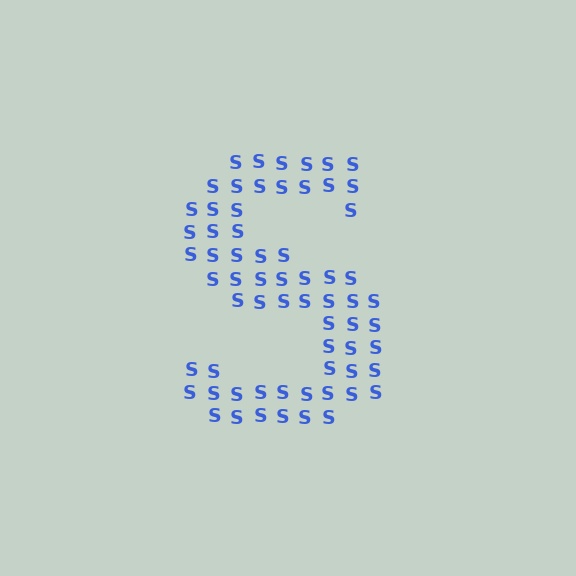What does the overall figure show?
The overall figure shows the letter S.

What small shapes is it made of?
It is made of small letter S's.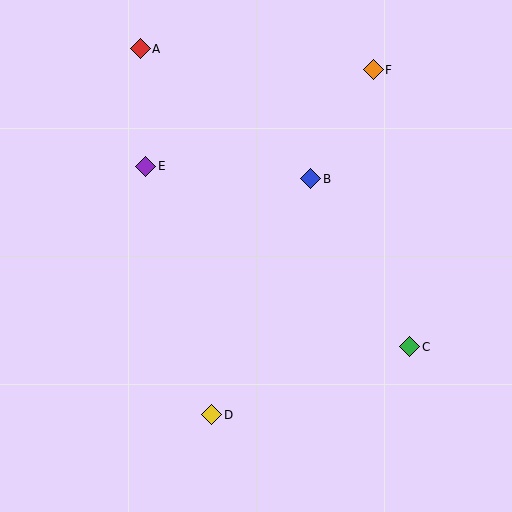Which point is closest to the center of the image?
Point B at (311, 179) is closest to the center.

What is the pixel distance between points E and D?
The distance between E and D is 257 pixels.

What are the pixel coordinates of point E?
Point E is at (146, 166).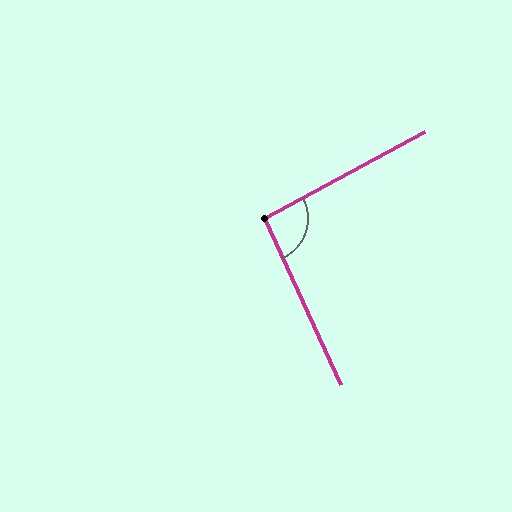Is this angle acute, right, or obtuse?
It is approximately a right angle.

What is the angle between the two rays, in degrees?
Approximately 94 degrees.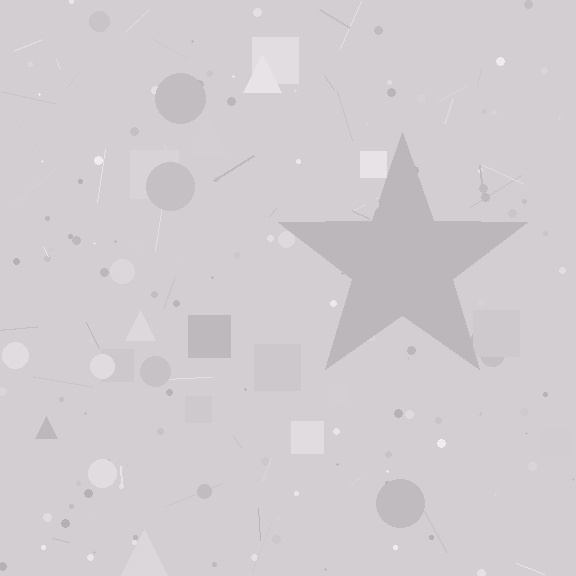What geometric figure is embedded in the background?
A star is embedded in the background.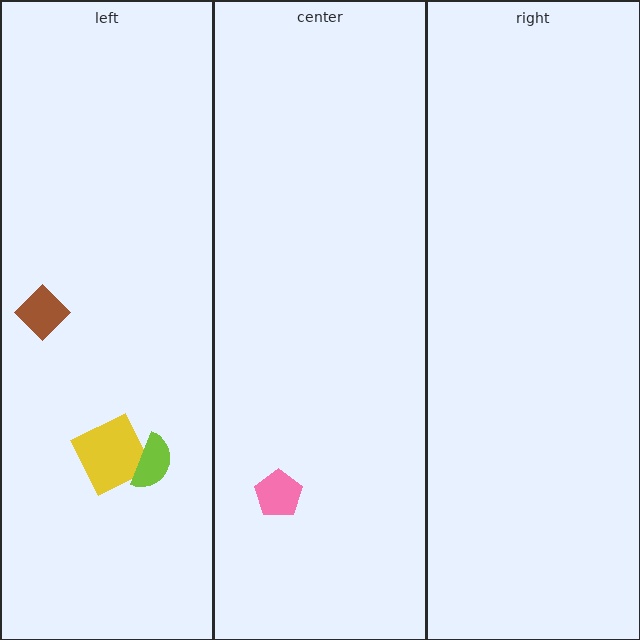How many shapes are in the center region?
1.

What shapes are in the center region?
The pink pentagon.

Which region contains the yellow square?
The left region.